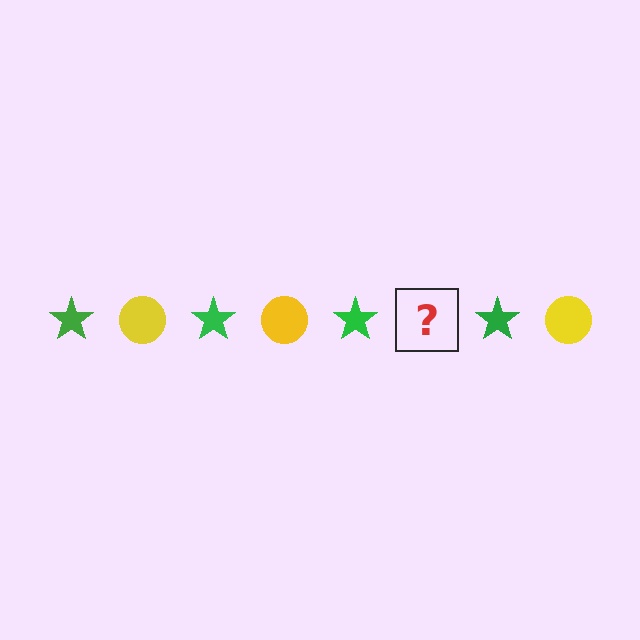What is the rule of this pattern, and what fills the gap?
The rule is that the pattern alternates between green star and yellow circle. The gap should be filled with a yellow circle.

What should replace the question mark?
The question mark should be replaced with a yellow circle.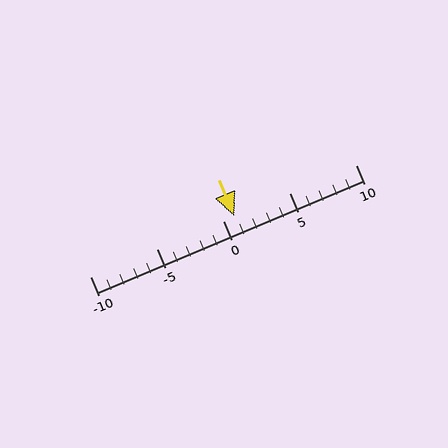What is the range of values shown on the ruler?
The ruler shows values from -10 to 10.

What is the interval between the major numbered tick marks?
The major tick marks are spaced 5 units apart.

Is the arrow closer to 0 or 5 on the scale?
The arrow is closer to 0.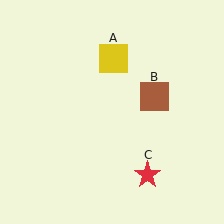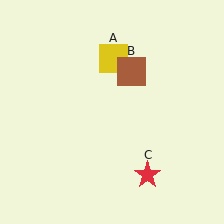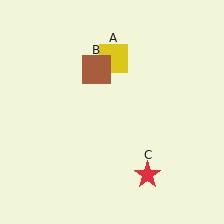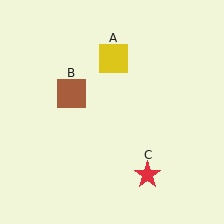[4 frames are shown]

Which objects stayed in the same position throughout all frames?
Yellow square (object A) and red star (object C) remained stationary.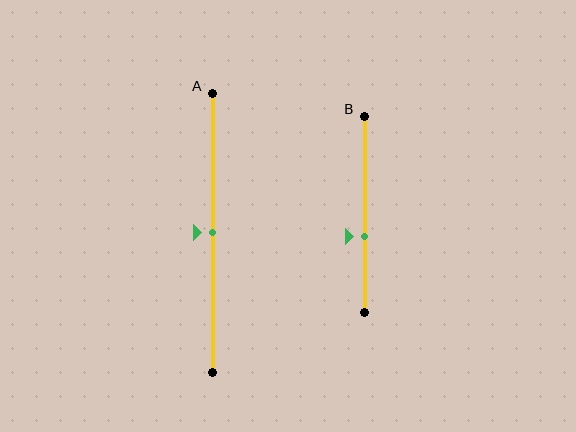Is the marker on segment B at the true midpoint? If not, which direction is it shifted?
No, the marker on segment B is shifted downward by about 11% of the segment length.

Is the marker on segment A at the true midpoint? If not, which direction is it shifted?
Yes, the marker on segment A is at the true midpoint.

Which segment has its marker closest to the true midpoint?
Segment A has its marker closest to the true midpoint.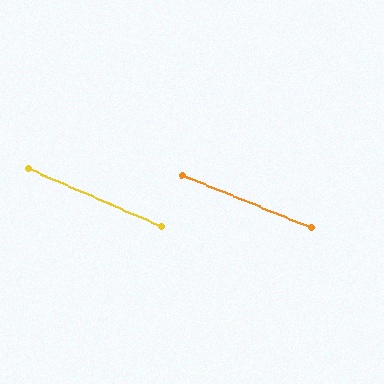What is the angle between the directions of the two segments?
Approximately 1 degree.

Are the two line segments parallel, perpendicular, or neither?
Parallel — their directions differ by only 1.1°.